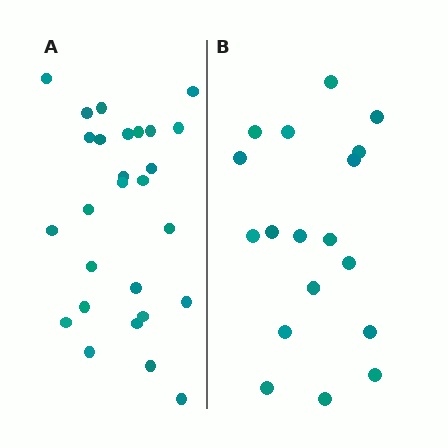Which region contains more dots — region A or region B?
Region A (the left region) has more dots.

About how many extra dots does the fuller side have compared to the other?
Region A has roughly 8 or so more dots than region B.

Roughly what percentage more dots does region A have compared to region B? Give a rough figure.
About 50% more.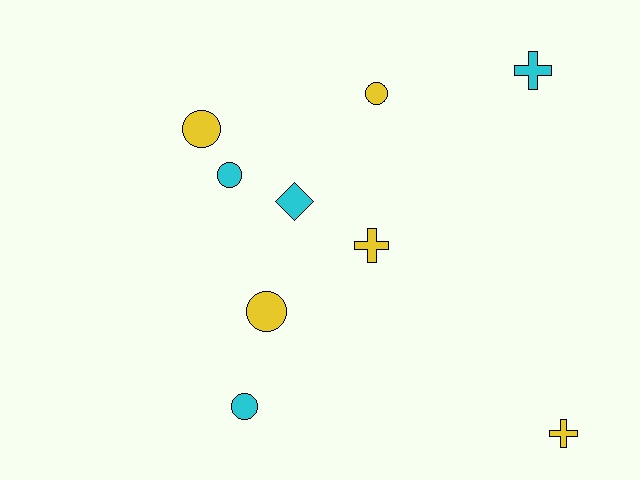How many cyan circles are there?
There are 2 cyan circles.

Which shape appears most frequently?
Circle, with 5 objects.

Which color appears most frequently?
Yellow, with 5 objects.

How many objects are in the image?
There are 9 objects.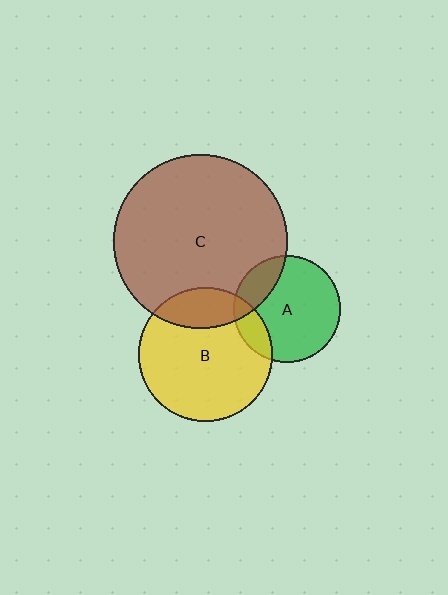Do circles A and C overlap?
Yes.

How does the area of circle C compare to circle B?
Approximately 1.7 times.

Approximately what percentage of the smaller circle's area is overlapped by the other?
Approximately 20%.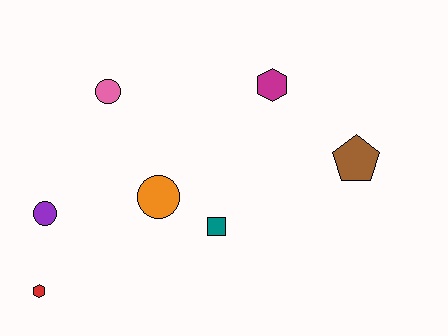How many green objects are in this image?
There are no green objects.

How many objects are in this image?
There are 7 objects.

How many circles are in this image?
There are 3 circles.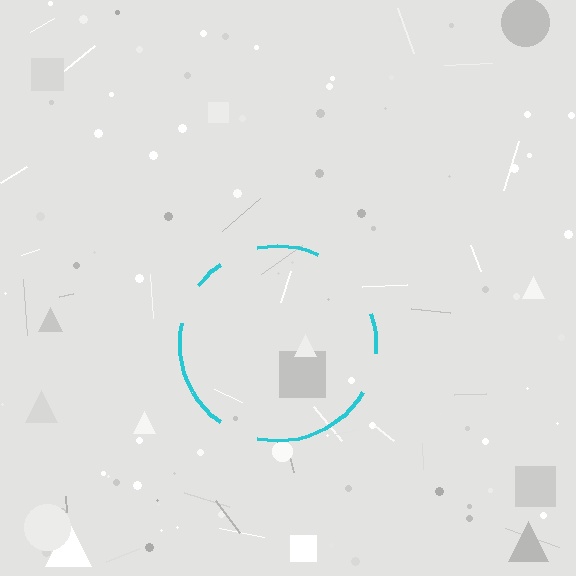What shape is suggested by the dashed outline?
The dashed outline suggests a circle.